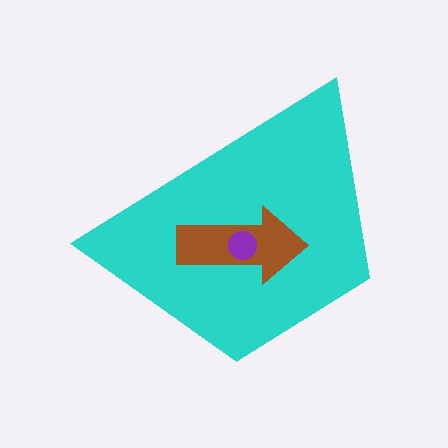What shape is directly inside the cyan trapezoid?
The brown arrow.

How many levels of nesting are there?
3.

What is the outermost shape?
The cyan trapezoid.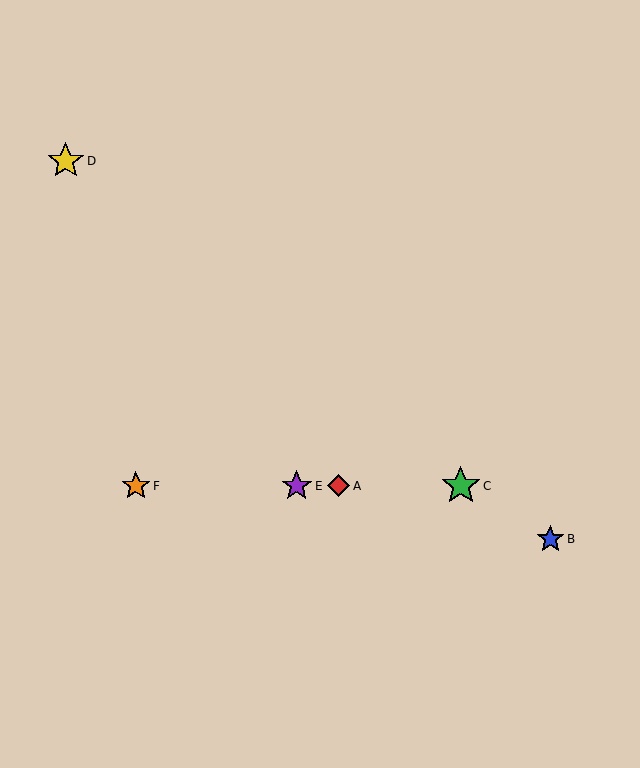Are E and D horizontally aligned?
No, E is at y≈486 and D is at y≈161.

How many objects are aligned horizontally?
4 objects (A, C, E, F) are aligned horizontally.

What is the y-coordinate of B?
Object B is at y≈539.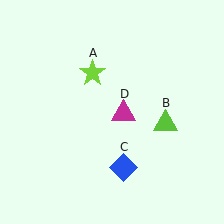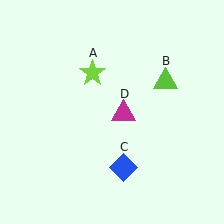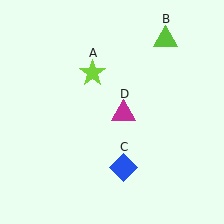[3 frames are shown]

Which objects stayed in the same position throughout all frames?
Lime star (object A) and blue diamond (object C) and magenta triangle (object D) remained stationary.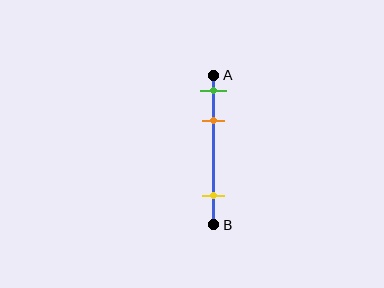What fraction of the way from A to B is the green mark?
The green mark is approximately 10% (0.1) of the way from A to B.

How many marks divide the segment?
There are 3 marks dividing the segment.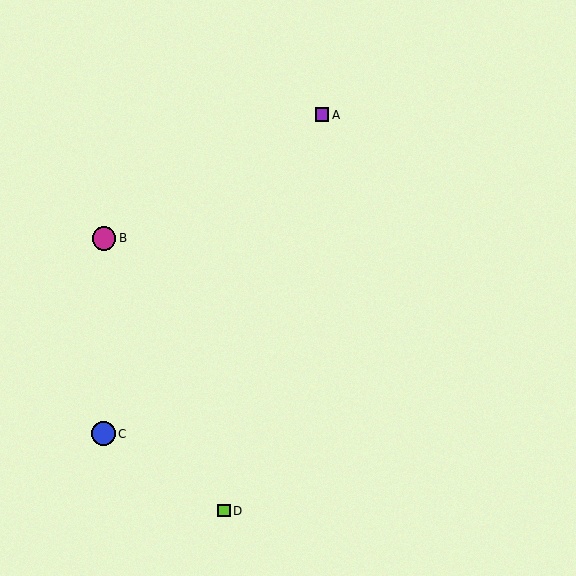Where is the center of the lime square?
The center of the lime square is at (224, 511).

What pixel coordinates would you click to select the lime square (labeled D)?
Click at (224, 511) to select the lime square D.